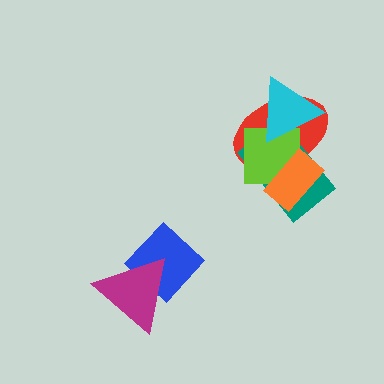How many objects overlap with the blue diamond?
1 object overlaps with the blue diamond.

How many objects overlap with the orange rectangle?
3 objects overlap with the orange rectangle.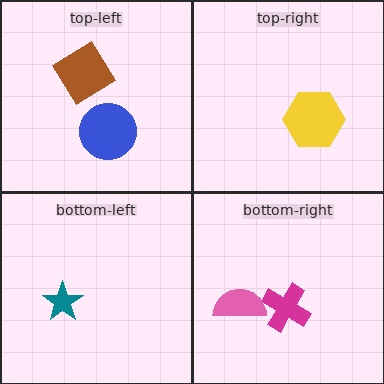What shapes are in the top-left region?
The blue circle, the brown diamond.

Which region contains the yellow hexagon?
The top-right region.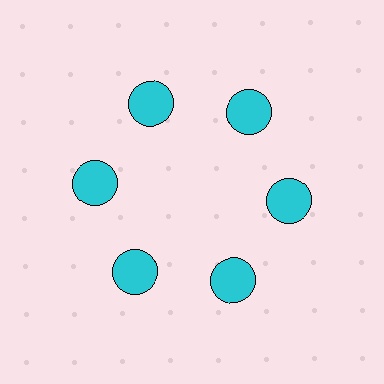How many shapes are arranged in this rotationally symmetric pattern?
There are 6 shapes, arranged in 6 groups of 1.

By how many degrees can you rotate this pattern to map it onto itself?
The pattern maps onto itself every 60 degrees of rotation.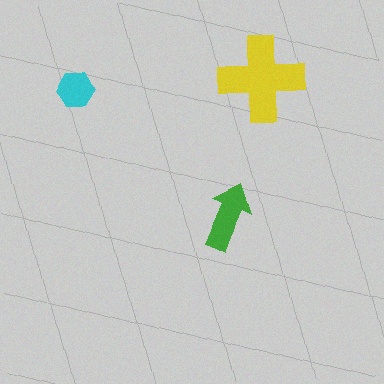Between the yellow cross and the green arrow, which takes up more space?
The yellow cross.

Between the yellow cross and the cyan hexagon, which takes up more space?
The yellow cross.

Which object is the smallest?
The cyan hexagon.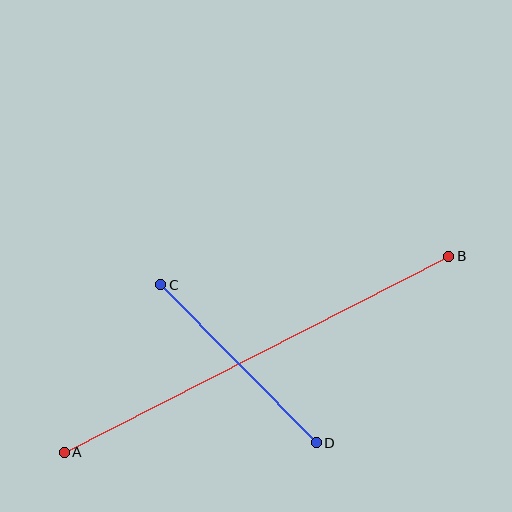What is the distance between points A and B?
The distance is approximately 432 pixels.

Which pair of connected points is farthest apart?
Points A and B are farthest apart.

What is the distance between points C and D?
The distance is approximately 222 pixels.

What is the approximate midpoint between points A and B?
The midpoint is at approximately (256, 354) pixels.